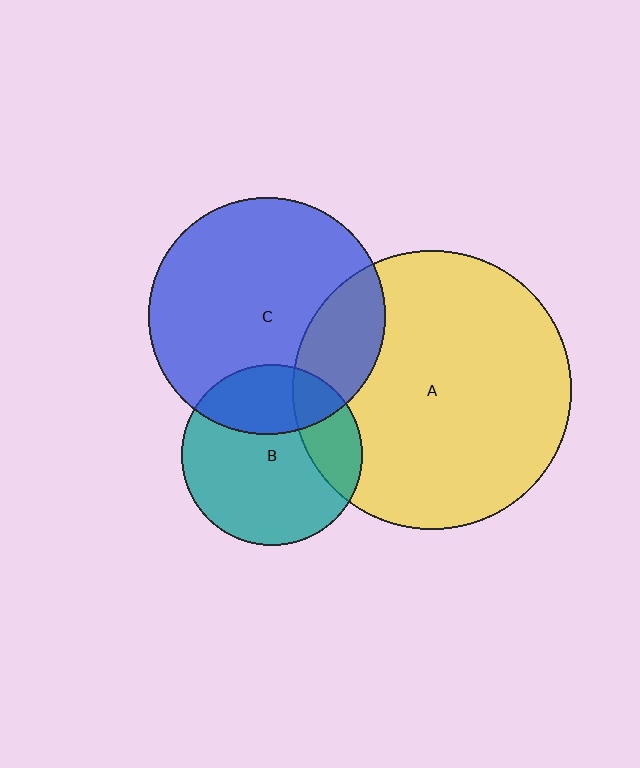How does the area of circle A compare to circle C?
Approximately 1.4 times.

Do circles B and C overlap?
Yes.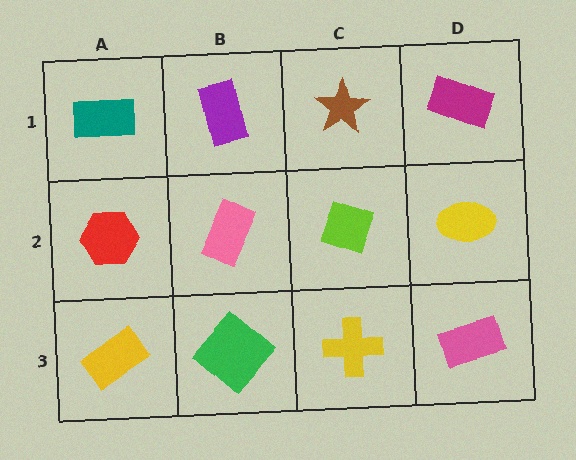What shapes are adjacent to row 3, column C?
A lime diamond (row 2, column C), a green diamond (row 3, column B), a pink rectangle (row 3, column D).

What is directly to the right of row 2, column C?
A yellow ellipse.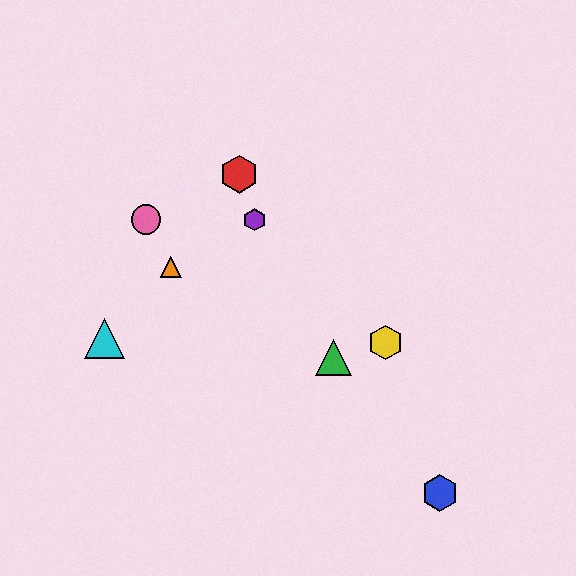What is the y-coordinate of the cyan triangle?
The cyan triangle is at y≈338.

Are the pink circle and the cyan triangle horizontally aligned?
No, the pink circle is at y≈220 and the cyan triangle is at y≈338.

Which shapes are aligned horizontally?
The purple hexagon, the pink circle are aligned horizontally.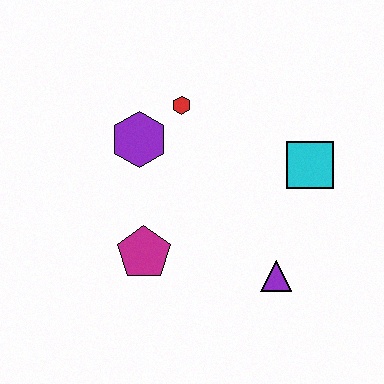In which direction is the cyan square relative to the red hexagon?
The cyan square is to the right of the red hexagon.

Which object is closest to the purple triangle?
The cyan square is closest to the purple triangle.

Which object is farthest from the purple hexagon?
The purple triangle is farthest from the purple hexagon.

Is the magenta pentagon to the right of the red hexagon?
No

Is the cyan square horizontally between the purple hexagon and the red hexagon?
No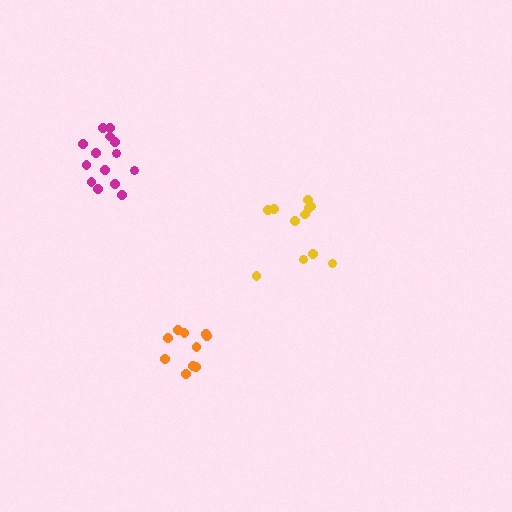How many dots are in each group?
Group 1: 10 dots, Group 2: 14 dots, Group 3: 11 dots (35 total).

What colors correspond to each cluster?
The clusters are colored: orange, magenta, yellow.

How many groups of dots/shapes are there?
There are 3 groups.